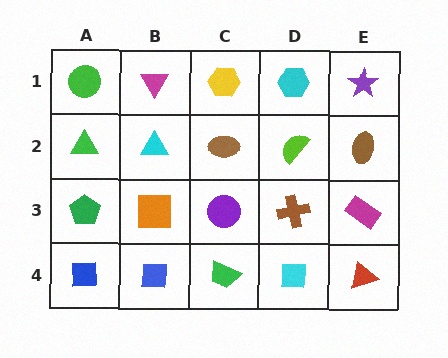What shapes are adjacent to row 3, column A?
A green triangle (row 2, column A), a blue square (row 4, column A), an orange square (row 3, column B).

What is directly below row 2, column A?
A green pentagon.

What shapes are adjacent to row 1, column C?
A brown ellipse (row 2, column C), a magenta triangle (row 1, column B), a cyan hexagon (row 1, column D).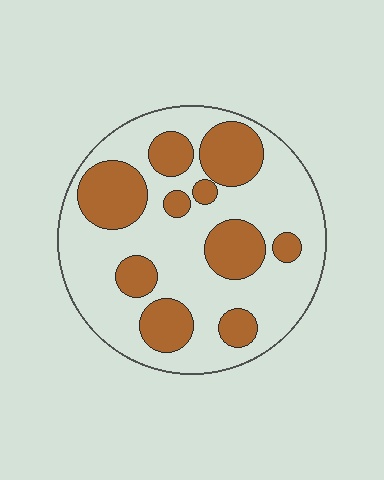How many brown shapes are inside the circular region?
10.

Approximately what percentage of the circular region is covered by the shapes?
Approximately 35%.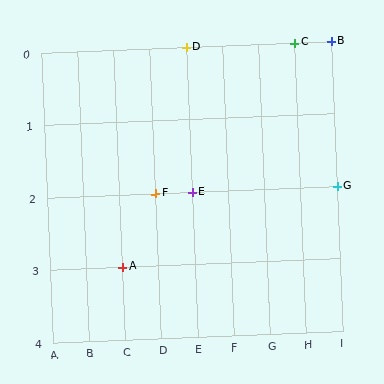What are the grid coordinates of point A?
Point A is at grid coordinates (C, 3).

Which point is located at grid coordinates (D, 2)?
Point F is at (D, 2).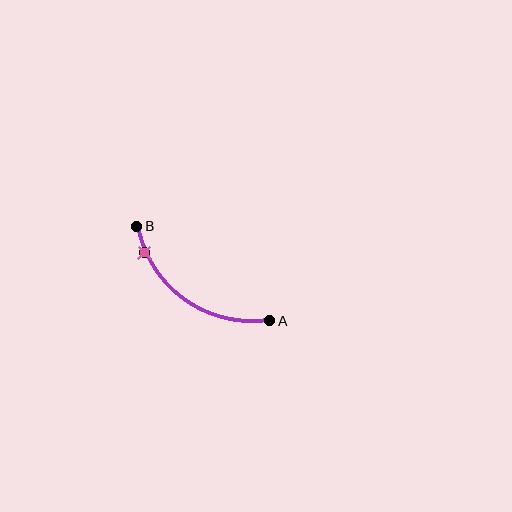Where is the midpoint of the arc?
The arc midpoint is the point on the curve farthest from the straight line joining A and B. It sits below and to the left of that line.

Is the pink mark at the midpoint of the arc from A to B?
No. The pink mark lies on the arc but is closer to endpoint B. The arc midpoint would be at the point on the curve equidistant along the arc from both A and B.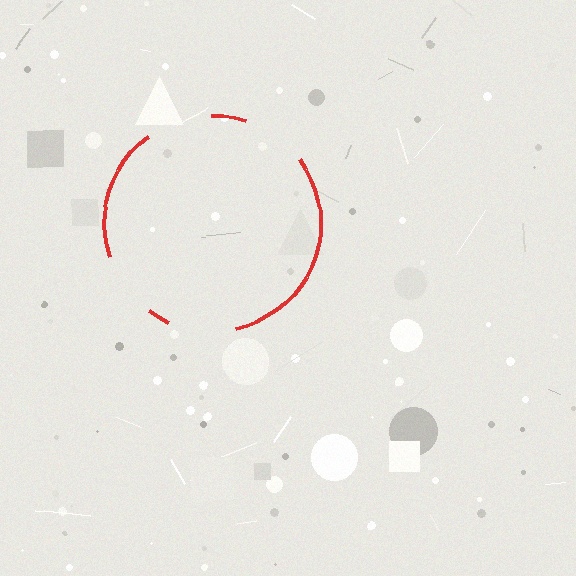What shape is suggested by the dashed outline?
The dashed outline suggests a circle.